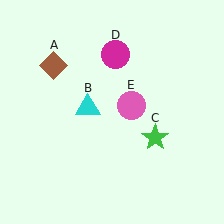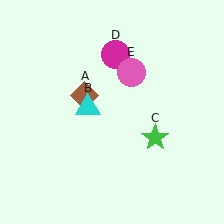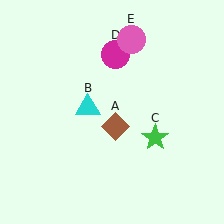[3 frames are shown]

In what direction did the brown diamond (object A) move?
The brown diamond (object A) moved down and to the right.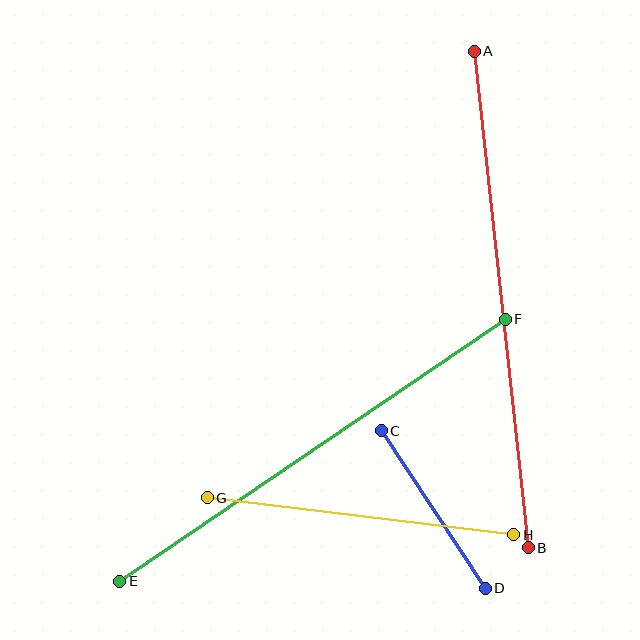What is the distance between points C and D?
The distance is approximately 189 pixels.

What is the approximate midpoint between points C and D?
The midpoint is at approximately (433, 510) pixels.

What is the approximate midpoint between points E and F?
The midpoint is at approximately (313, 450) pixels.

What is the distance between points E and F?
The distance is approximately 466 pixels.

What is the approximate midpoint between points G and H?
The midpoint is at approximately (361, 516) pixels.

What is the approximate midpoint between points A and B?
The midpoint is at approximately (501, 300) pixels.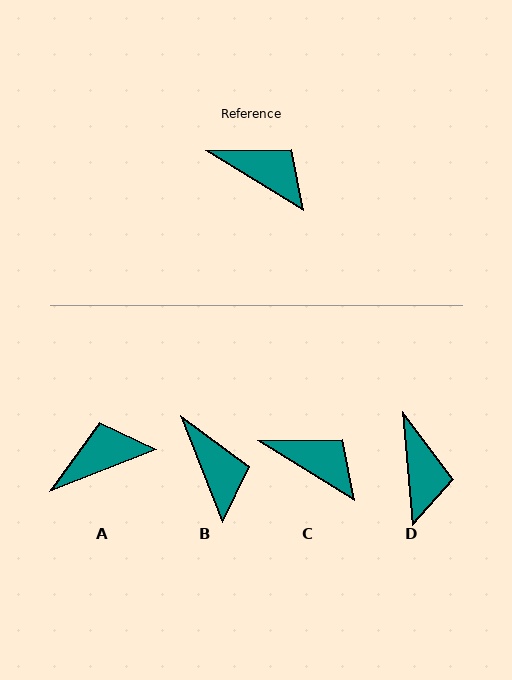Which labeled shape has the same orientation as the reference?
C.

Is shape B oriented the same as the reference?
No, it is off by about 37 degrees.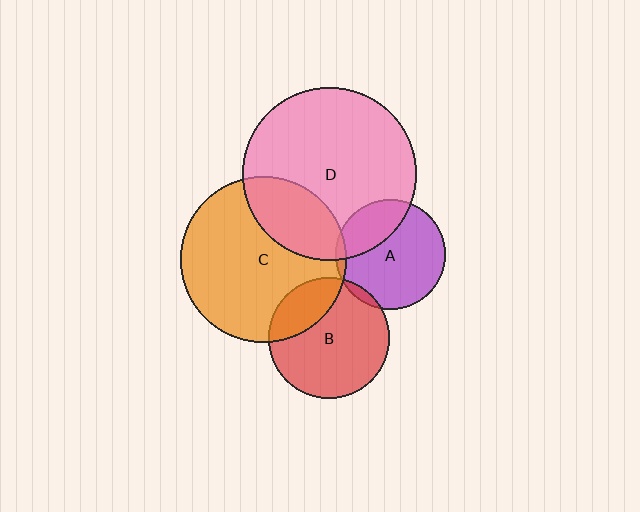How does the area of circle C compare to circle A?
Approximately 2.3 times.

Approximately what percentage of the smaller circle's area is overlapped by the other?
Approximately 30%.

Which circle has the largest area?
Circle D (pink).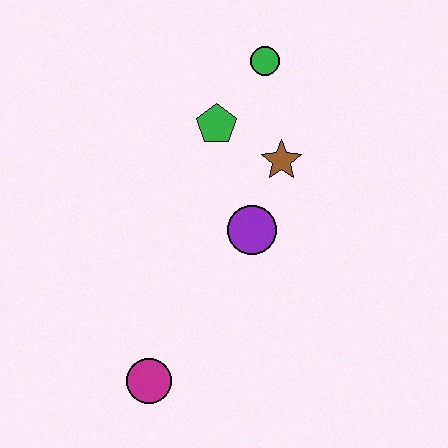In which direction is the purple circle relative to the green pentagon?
The purple circle is below the green pentagon.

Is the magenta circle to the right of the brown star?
No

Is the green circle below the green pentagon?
No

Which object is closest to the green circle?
The green pentagon is closest to the green circle.